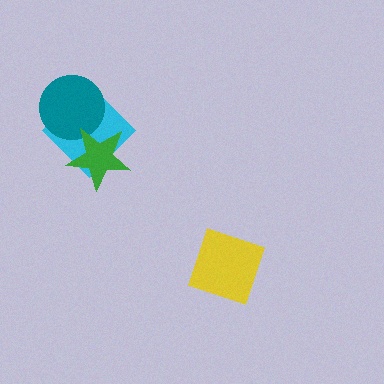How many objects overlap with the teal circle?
2 objects overlap with the teal circle.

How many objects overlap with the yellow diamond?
0 objects overlap with the yellow diamond.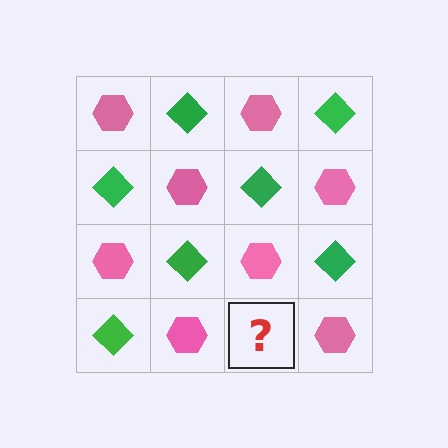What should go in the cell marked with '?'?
The missing cell should contain a green diamond.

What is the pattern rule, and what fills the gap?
The rule is that it alternates pink hexagon and green diamond in a checkerboard pattern. The gap should be filled with a green diamond.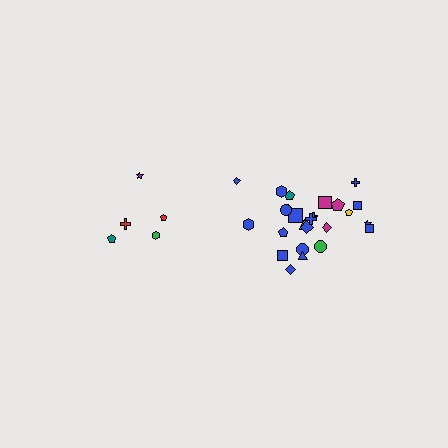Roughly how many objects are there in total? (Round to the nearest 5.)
Roughly 30 objects in total.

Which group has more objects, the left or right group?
The right group.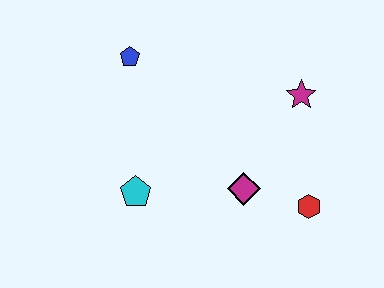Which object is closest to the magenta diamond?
The red hexagon is closest to the magenta diamond.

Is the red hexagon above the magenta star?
No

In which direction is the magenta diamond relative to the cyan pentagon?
The magenta diamond is to the right of the cyan pentagon.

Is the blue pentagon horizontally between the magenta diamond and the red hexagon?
No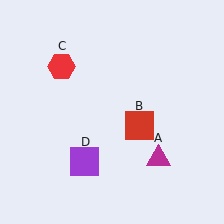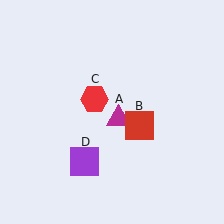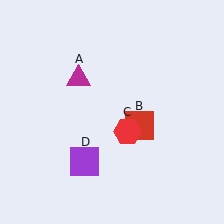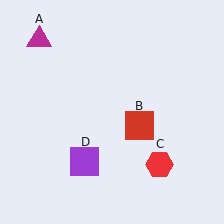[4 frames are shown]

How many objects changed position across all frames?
2 objects changed position: magenta triangle (object A), red hexagon (object C).